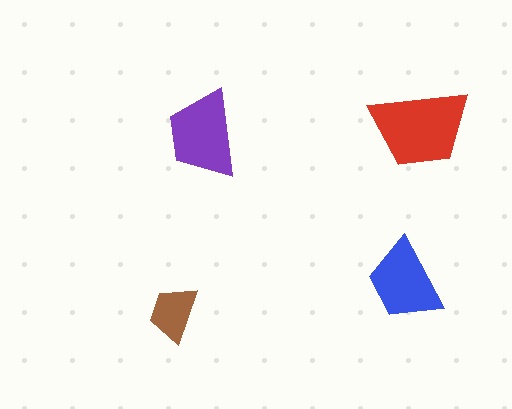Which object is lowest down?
The brown trapezoid is bottommost.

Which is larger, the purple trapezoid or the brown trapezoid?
The purple one.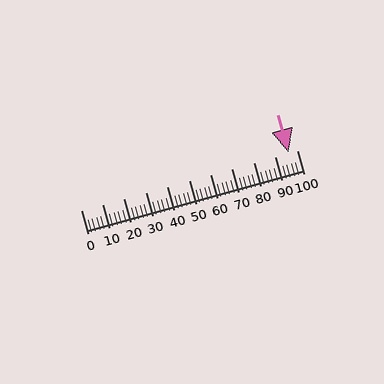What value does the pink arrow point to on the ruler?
The pink arrow points to approximately 96.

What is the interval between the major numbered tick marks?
The major tick marks are spaced 10 units apart.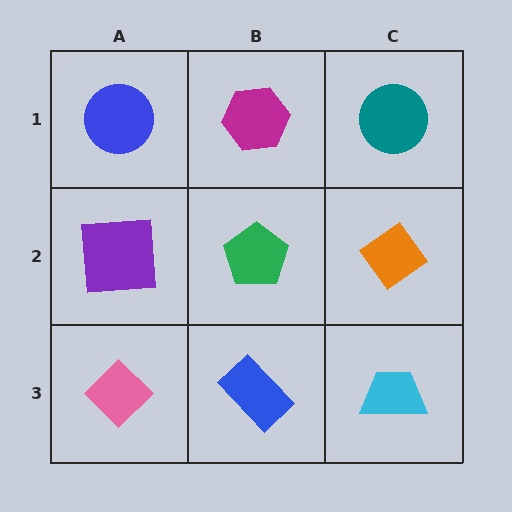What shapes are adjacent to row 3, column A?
A purple square (row 2, column A), a blue rectangle (row 3, column B).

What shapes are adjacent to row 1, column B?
A green pentagon (row 2, column B), a blue circle (row 1, column A), a teal circle (row 1, column C).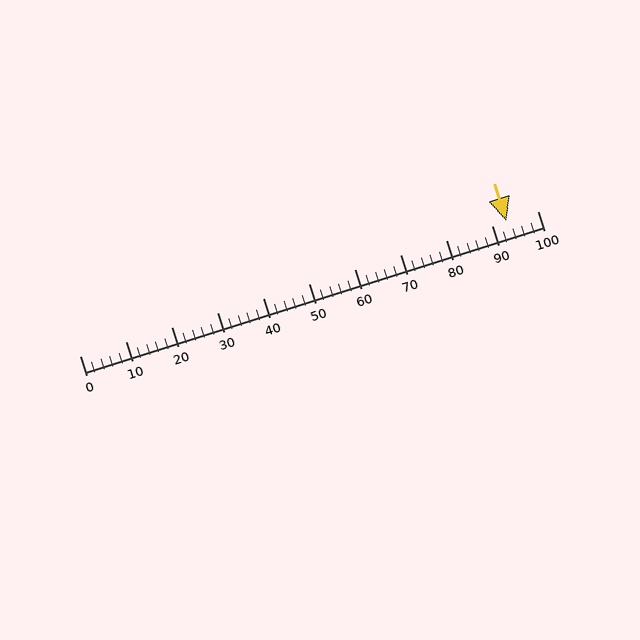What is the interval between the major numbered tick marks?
The major tick marks are spaced 10 units apart.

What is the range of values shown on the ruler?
The ruler shows values from 0 to 100.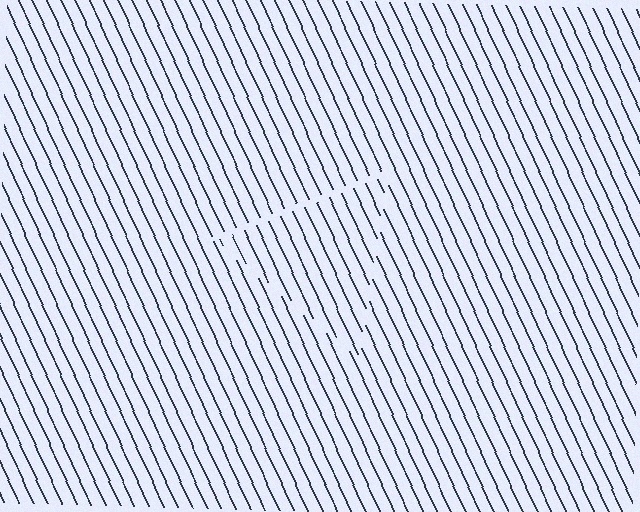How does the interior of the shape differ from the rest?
The interior of the shape contains the same grating, shifted by half a period — the contour is defined by the phase discontinuity where line-ends from the inner and outer gratings abut.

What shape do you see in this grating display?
An illusory triangle. The interior of the shape contains the same grating, shifted by half a period — the contour is defined by the phase discontinuity where line-ends from the inner and outer gratings abut.